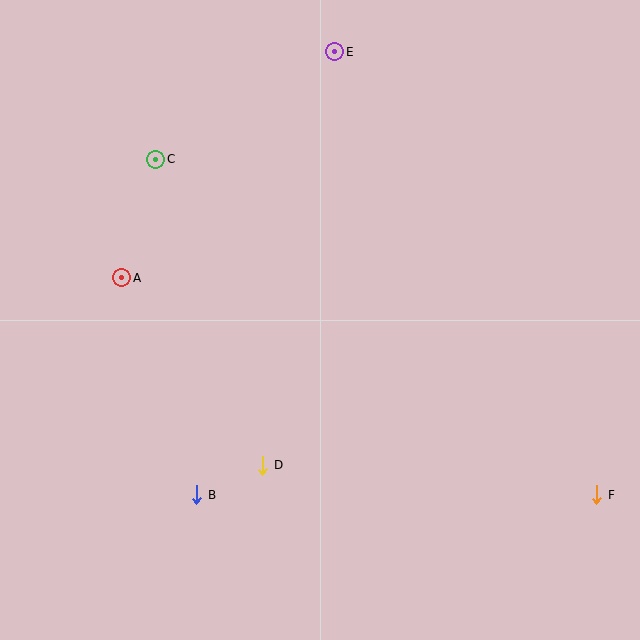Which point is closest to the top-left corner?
Point C is closest to the top-left corner.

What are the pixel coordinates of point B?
Point B is at (196, 495).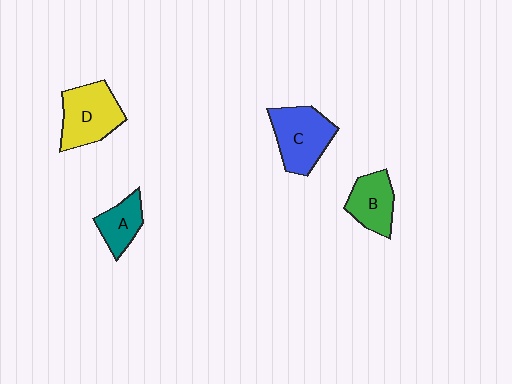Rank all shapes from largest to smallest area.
From largest to smallest: D (yellow), C (blue), B (green), A (teal).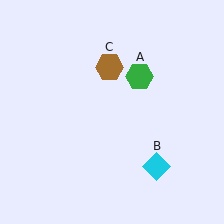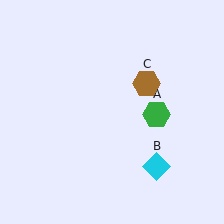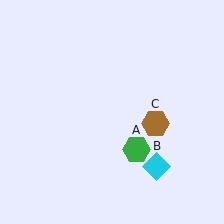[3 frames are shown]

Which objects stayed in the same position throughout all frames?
Cyan diamond (object B) remained stationary.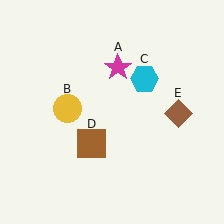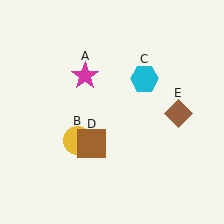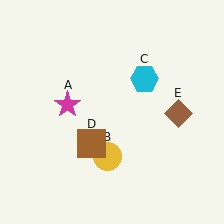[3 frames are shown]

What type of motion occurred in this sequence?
The magenta star (object A), yellow circle (object B) rotated counterclockwise around the center of the scene.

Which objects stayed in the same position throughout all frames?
Cyan hexagon (object C) and brown square (object D) and brown diamond (object E) remained stationary.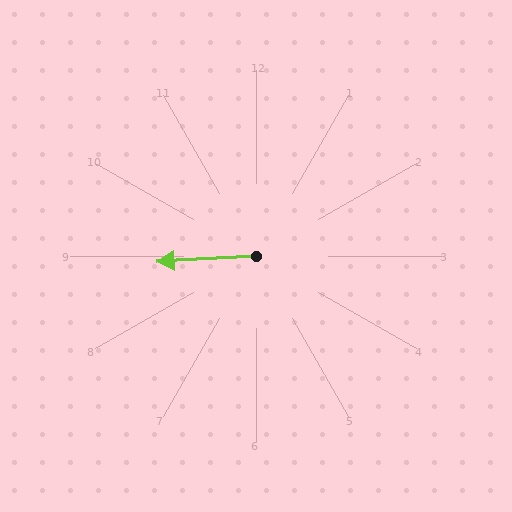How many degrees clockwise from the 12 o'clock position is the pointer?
Approximately 267 degrees.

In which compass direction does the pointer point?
West.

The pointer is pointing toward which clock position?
Roughly 9 o'clock.